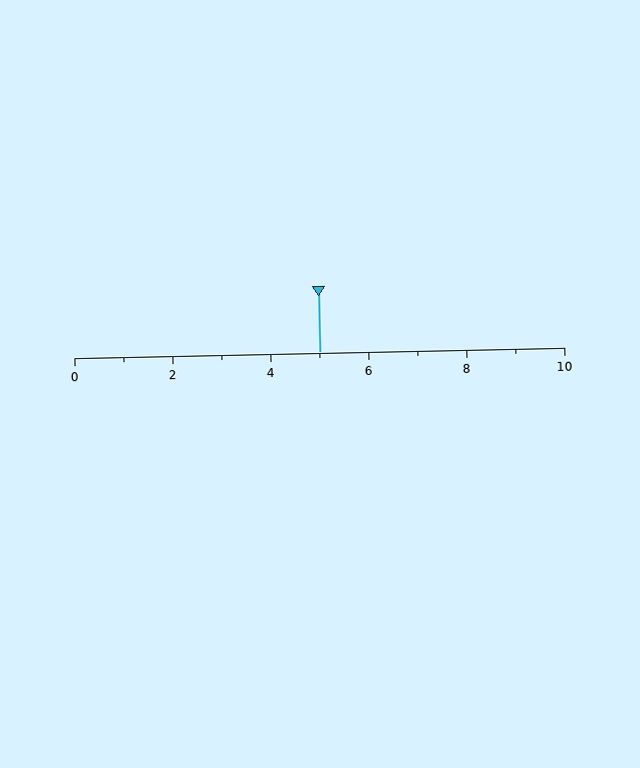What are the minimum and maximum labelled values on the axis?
The axis runs from 0 to 10.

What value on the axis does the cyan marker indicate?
The marker indicates approximately 5.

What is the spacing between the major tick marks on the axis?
The major ticks are spaced 2 apart.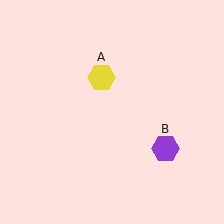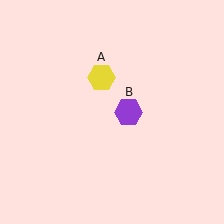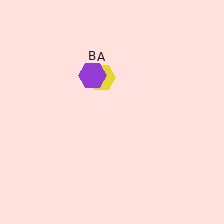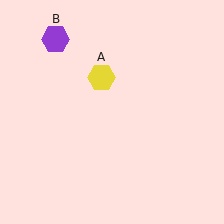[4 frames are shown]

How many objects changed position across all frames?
1 object changed position: purple hexagon (object B).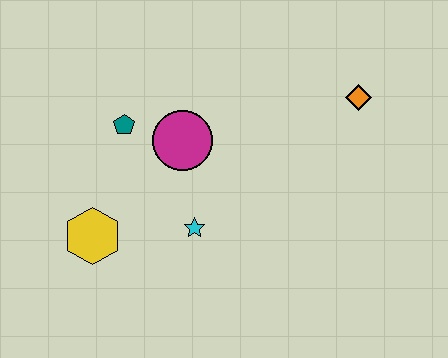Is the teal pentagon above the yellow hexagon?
Yes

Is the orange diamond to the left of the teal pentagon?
No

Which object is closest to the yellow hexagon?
The cyan star is closest to the yellow hexagon.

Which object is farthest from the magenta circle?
The orange diamond is farthest from the magenta circle.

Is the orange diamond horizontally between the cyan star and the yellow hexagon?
No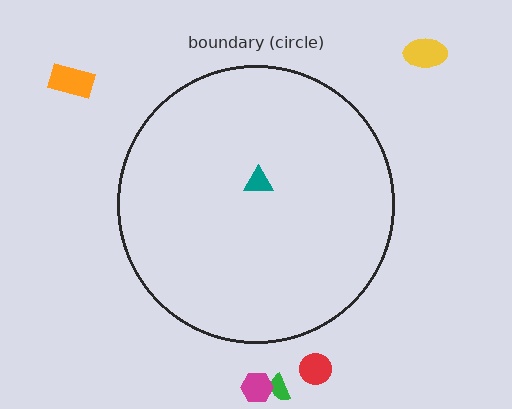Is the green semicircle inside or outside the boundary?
Outside.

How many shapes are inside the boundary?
1 inside, 5 outside.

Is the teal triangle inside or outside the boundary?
Inside.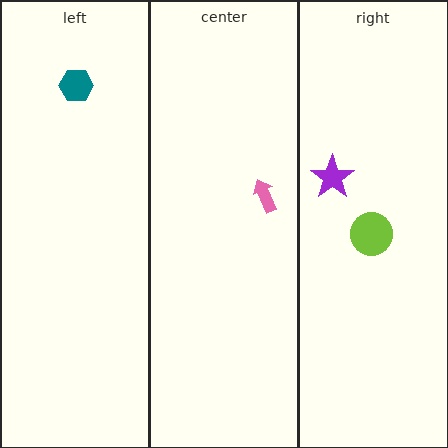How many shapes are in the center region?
1.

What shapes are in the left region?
The teal hexagon.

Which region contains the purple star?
The right region.